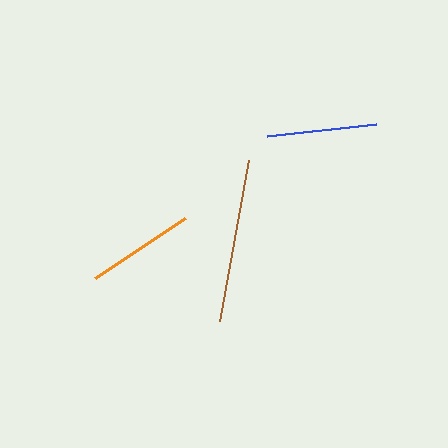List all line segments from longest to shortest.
From longest to shortest: brown, blue, orange.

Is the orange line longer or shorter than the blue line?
The blue line is longer than the orange line.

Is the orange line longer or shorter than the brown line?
The brown line is longer than the orange line.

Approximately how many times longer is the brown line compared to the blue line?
The brown line is approximately 1.5 times the length of the blue line.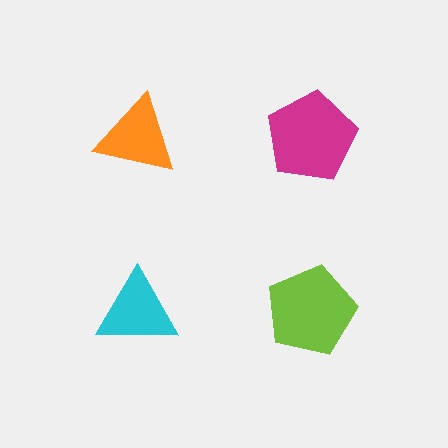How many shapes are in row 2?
2 shapes.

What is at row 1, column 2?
A magenta pentagon.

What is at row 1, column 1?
An orange triangle.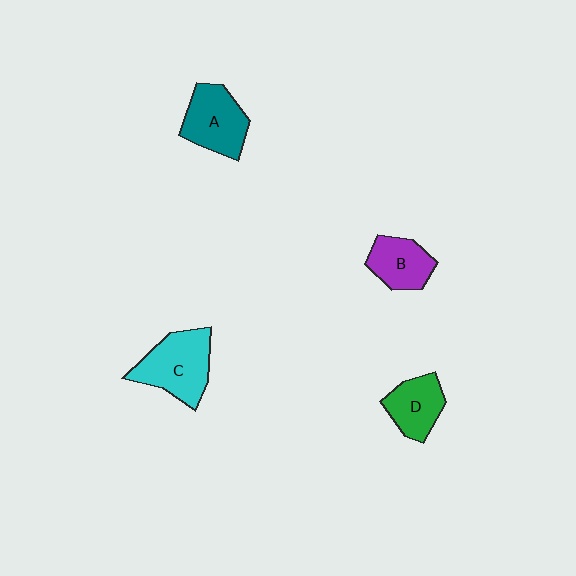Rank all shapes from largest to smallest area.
From largest to smallest: C (cyan), A (teal), D (green), B (purple).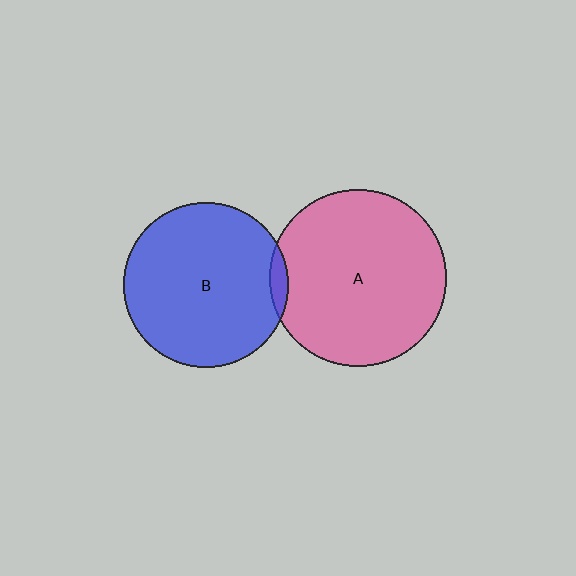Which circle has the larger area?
Circle A (pink).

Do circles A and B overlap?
Yes.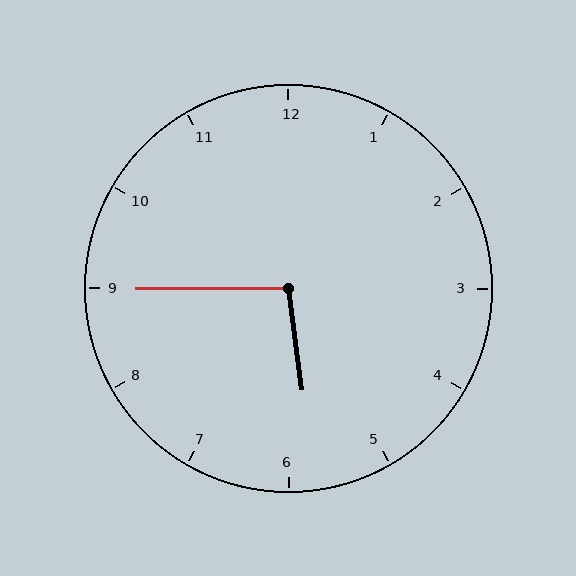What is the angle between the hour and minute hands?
Approximately 98 degrees.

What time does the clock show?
5:45.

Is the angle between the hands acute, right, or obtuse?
It is obtuse.